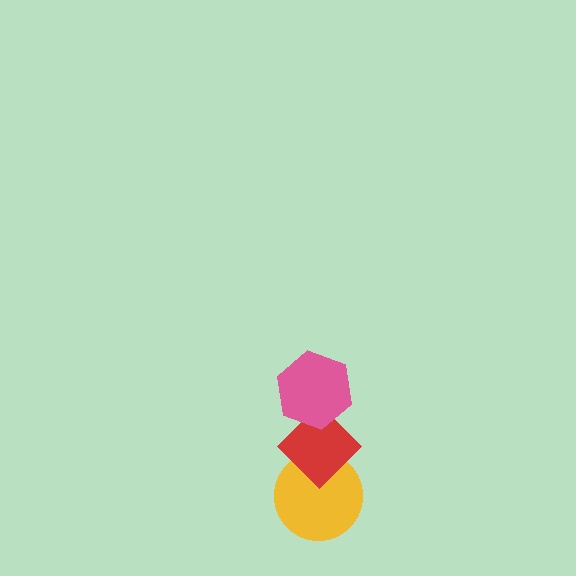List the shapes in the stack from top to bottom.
From top to bottom: the pink hexagon, the red diamond, the yellow circle.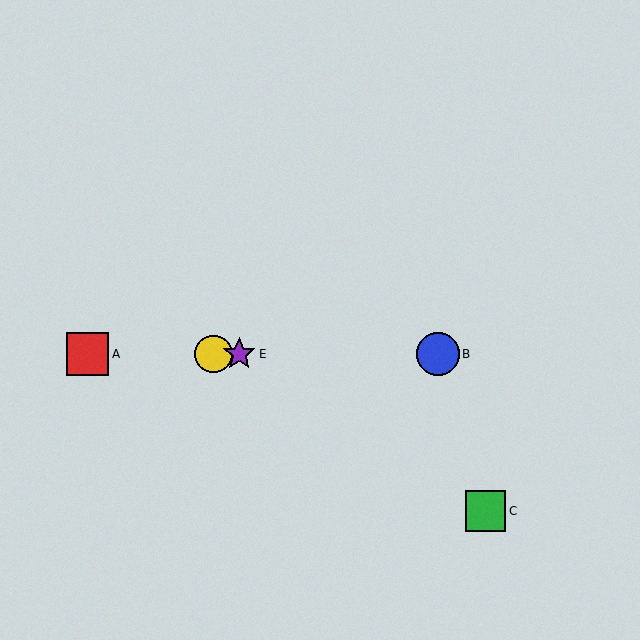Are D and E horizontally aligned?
Yes, both are at y≈354.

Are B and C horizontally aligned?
No, B is at y≈354 and C is at y≈511.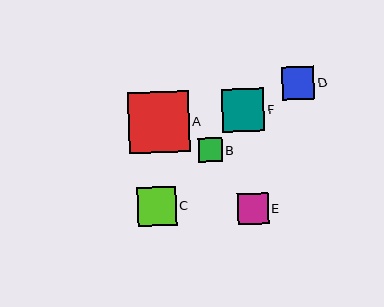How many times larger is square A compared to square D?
Square A is approximately 1.9 times the size of square D.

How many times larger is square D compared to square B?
Square D is approximately 1.4 times the size of square B.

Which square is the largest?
Square A is the largest with a size of approximately 60 pixels.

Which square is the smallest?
Square B is the smallest with a size of approximately 24 pixels.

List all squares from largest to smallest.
From largest to smallest: A, F, C, D, E, B.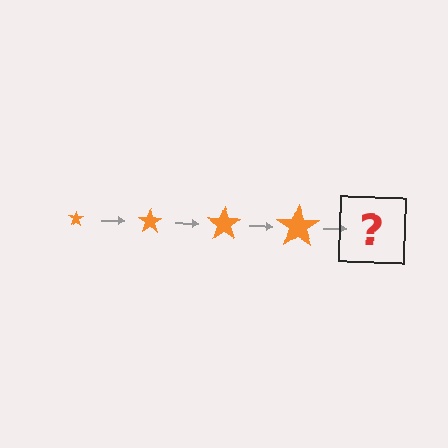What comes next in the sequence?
The next element should be an orange star, larger than the previous one.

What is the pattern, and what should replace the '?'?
The pattern is that the star gets progressively larger each step. The '?' should be an orange star, larger than the previous one.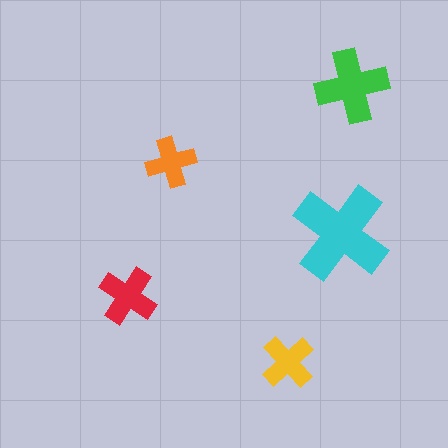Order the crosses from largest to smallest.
the cyan one, the green one, the red one, the yellow one, the orange one.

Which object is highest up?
The green cross is topmost.